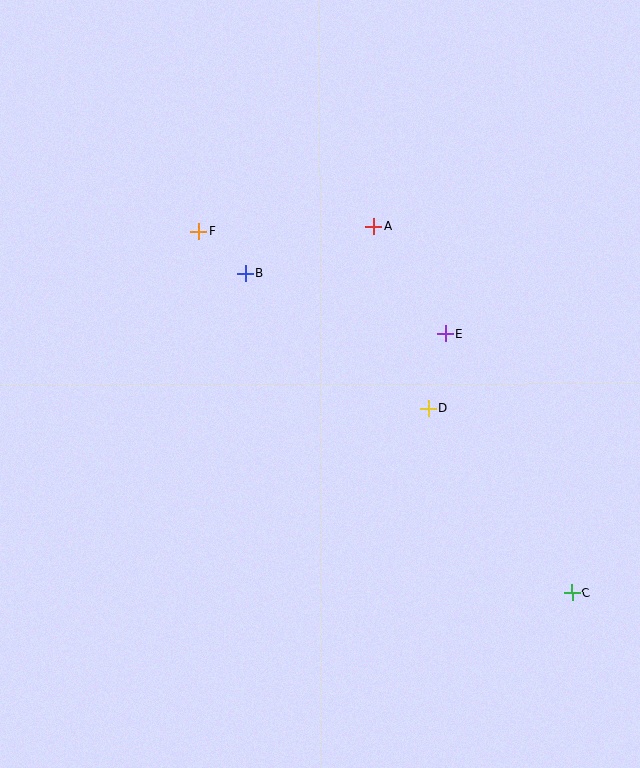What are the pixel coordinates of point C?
Point C is at (572, 593).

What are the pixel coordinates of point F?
Point F is at (198, 231).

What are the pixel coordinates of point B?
Point B is at (245, 273).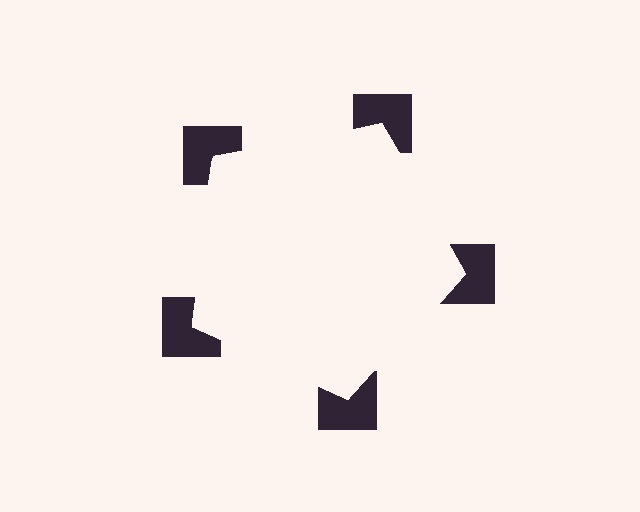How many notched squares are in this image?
There are 5 — one at each vertex of the illusory pentagon.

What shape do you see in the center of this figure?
An illusory pentagon — its edges are inferred from the aligned wedge cuts in the notched squares, not physically drawn.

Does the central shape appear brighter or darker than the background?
It typically appears slightly brighter than the background, even though no actual brightness change is drawn.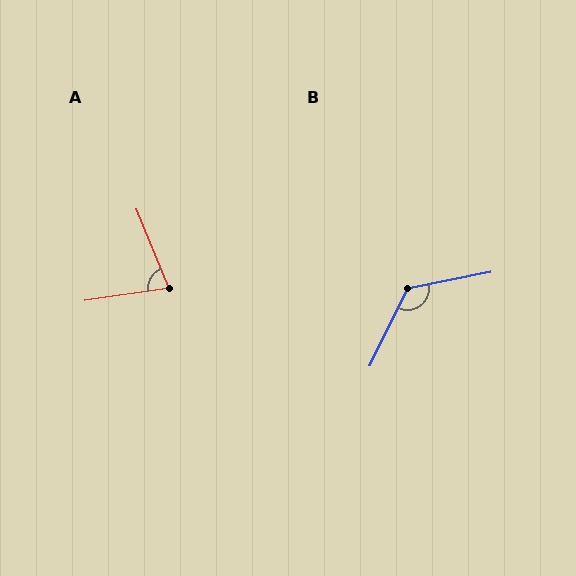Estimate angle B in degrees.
Approximately 127 degrees.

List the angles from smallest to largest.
A (76°), B (127°).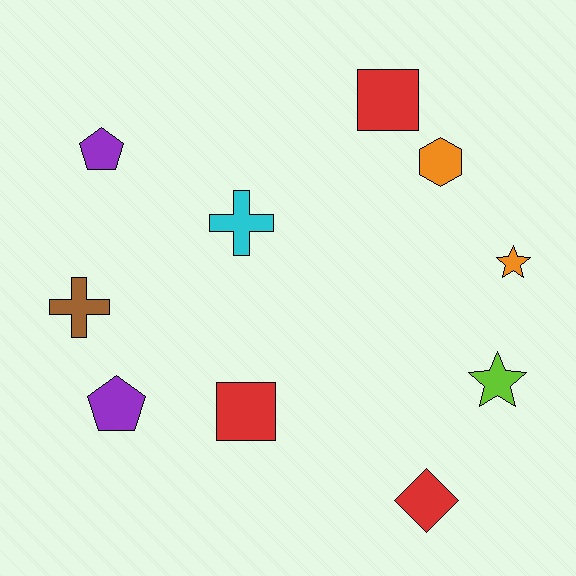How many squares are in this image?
There are 2 squares.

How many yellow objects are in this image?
There are no yellow objects.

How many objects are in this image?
There are 10 objects.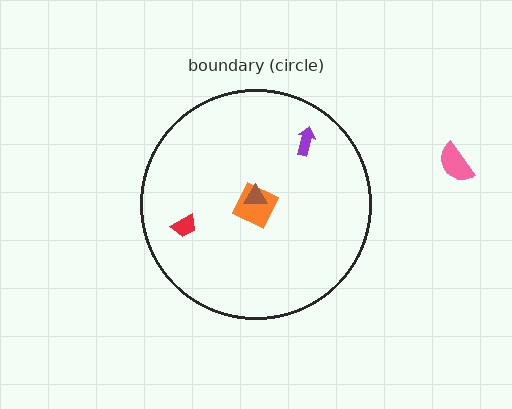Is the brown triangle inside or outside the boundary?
Inside.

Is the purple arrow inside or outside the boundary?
Inside.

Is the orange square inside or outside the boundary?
Inside.